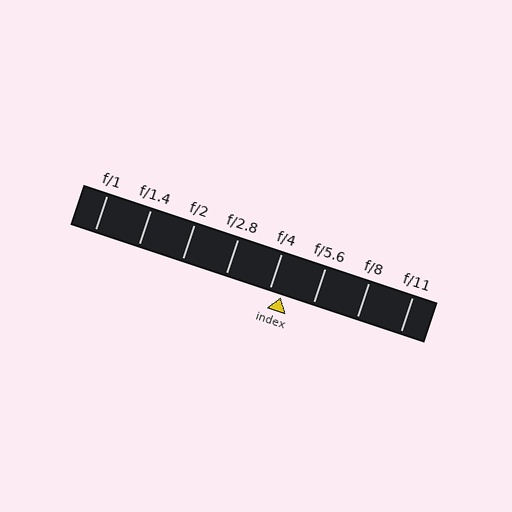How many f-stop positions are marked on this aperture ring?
There are 8 f-stop positions marked.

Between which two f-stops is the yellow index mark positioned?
The index mark is between f/4 and f/5.6.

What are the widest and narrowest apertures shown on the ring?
The widest aperture shown is f/1 and the narrowest is f/11.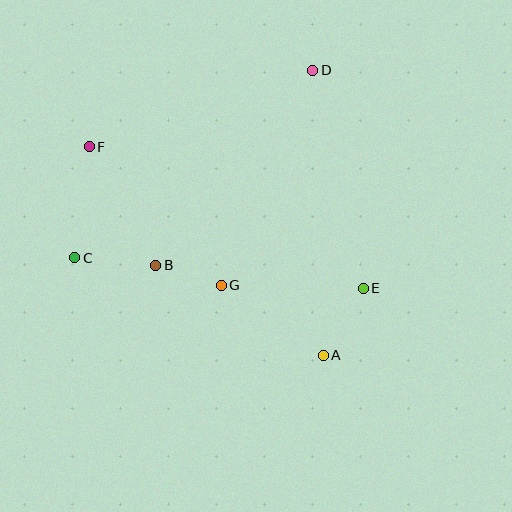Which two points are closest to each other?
Points B and G are closest to each other.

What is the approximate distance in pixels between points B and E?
The distance between B and E is approximately 209 pixels.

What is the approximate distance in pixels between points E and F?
The distance between E and F is approximately 308 pixels.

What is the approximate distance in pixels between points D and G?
The distance between D and G is approximately 234 pixels.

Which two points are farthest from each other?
Points A and F are farthest from each other.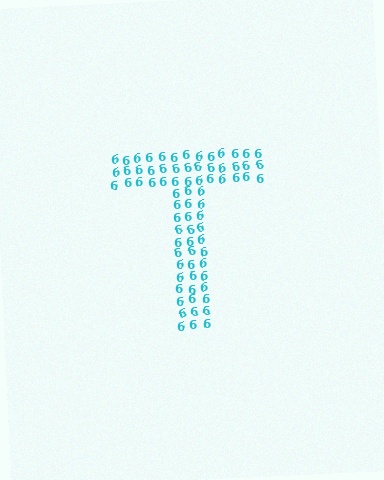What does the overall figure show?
The overall figure shows the letter T.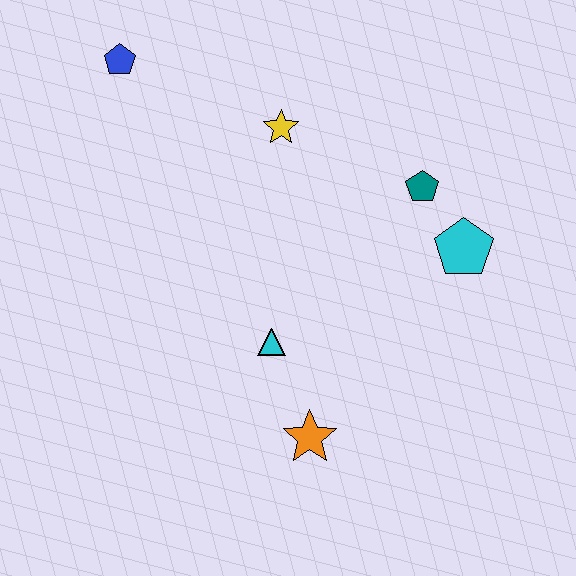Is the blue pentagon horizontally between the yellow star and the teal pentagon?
No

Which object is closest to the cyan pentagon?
The teal pentagon is closest to the cyan pentagon.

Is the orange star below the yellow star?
Yes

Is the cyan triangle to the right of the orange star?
No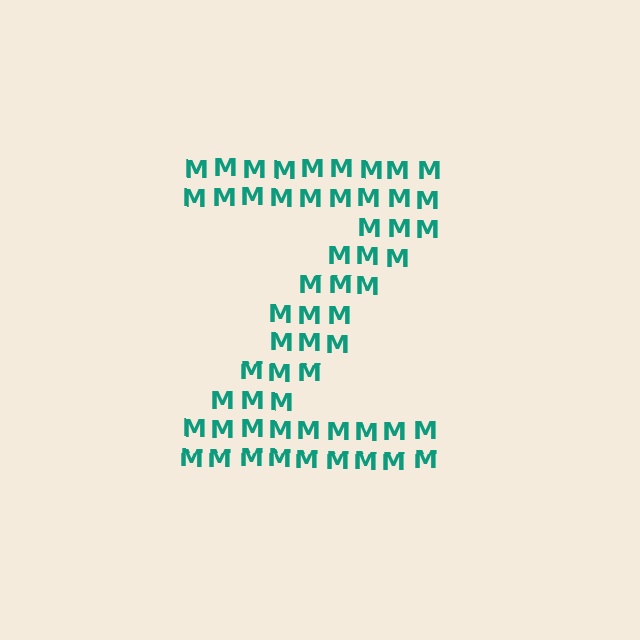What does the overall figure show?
The overall figure shows the letter Z.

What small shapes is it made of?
It is made of small letter M's.